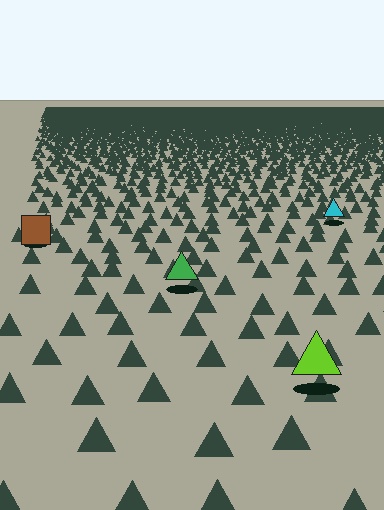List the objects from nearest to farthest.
From nearest to farthest: the lime triangle, the green triangle, the brown square, the cyan triangle.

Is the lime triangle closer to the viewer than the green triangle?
Yes. The lime triangle is closer — you can tell from the texture gradient: the ground texture is coarser near it.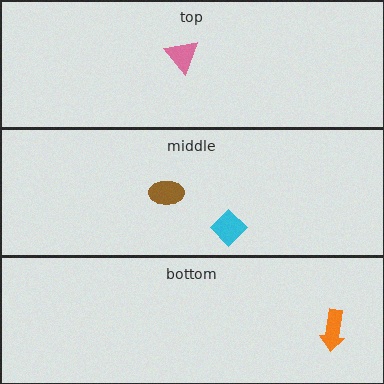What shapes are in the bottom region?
The orange arrow.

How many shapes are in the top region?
1.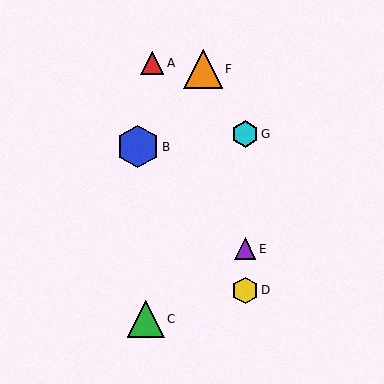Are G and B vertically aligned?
No, G is at x≈245 and B is at x≈138.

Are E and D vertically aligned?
Yes, both are at x≈245.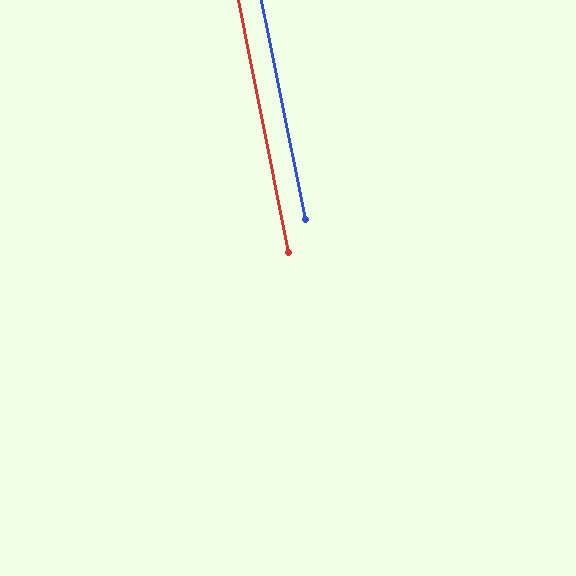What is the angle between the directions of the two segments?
Approximately 0 degrees.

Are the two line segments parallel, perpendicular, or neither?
Parallel — their directions differ by only 0.0°.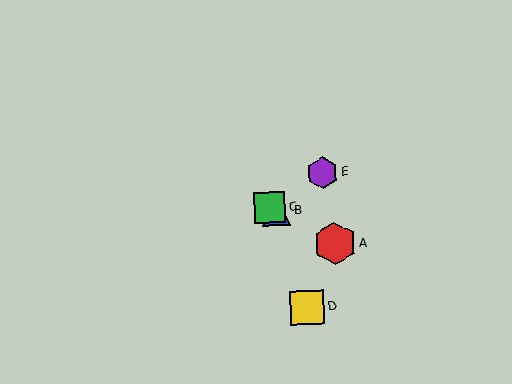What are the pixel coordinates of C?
Object C is at (269, 207).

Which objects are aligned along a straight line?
Objects A, B, C are aligned along a straight line.